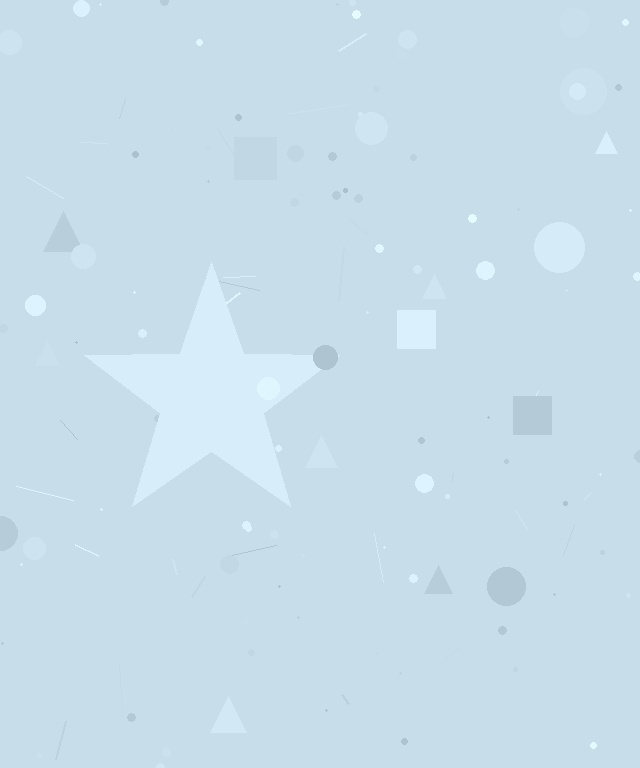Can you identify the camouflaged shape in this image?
The camouflaged shape is a star.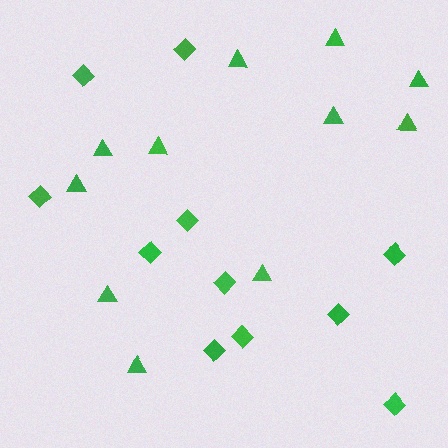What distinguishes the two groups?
There are 2 groups: one group of triangles (11) and one group of diamonds (11).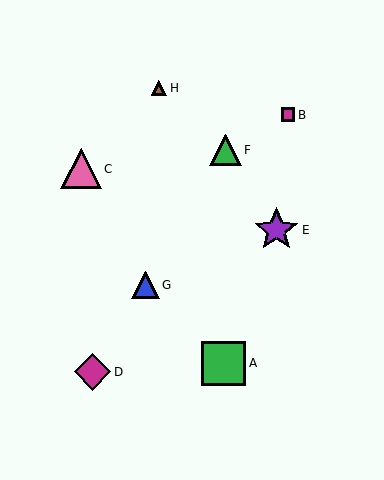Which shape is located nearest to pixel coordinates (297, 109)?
The magenta square (labeled B) at (288, 115) is nearest to that location.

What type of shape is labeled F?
Shape F is a green triangle.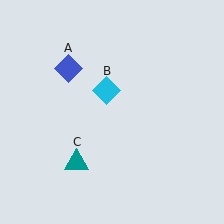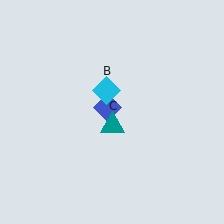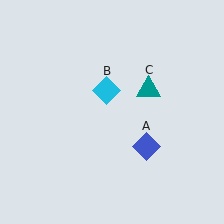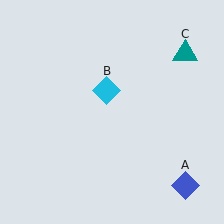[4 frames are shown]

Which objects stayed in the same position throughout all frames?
Cyan diamond (object B) remained stationary.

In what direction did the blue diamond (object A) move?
The blue diamond (object A) moved down and to the right.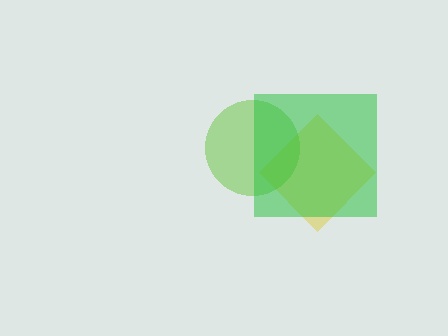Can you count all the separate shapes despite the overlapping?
Yes, there are 3 separate shapes.